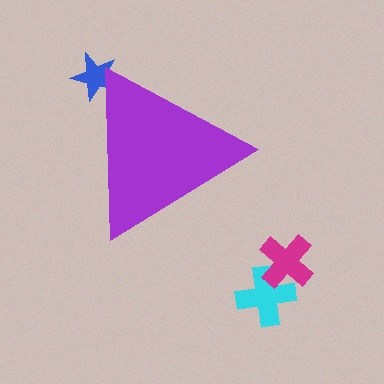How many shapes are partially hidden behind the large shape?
1 shape is partially hidden.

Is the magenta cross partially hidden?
No, the magenta cross is fully visible.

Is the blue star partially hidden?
Yes, the blue star is partially hidden behind the purple triangle.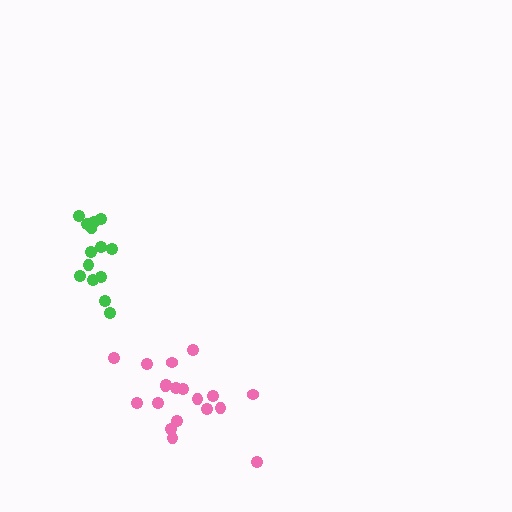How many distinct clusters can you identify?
There are 2 distinct clusters.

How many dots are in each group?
Group 1: 19 dots, Group 2: 14 dots (33 total).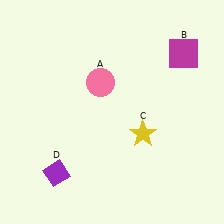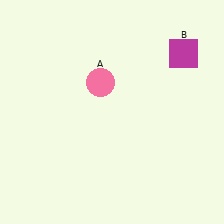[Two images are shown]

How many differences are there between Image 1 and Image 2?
There are 2 differences between the two images.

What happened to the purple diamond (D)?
The purple diamond (D) was removed in Image 2. It was in the bottom-left area of Image 1.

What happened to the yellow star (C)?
The yellow star (C) was removed in Image 2. It was in the bottom-right area of Image 1.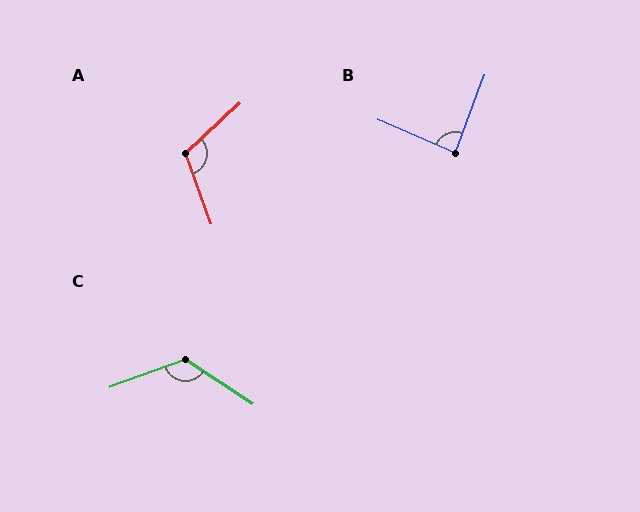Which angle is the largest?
C, at approximately 127 degrees.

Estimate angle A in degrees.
Approximately 113 degrees.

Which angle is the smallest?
B, at approximately 87 degrees.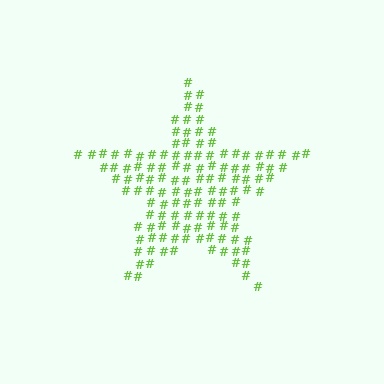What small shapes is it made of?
It is made of small hash symbols.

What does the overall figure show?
The overall figure shows a star.